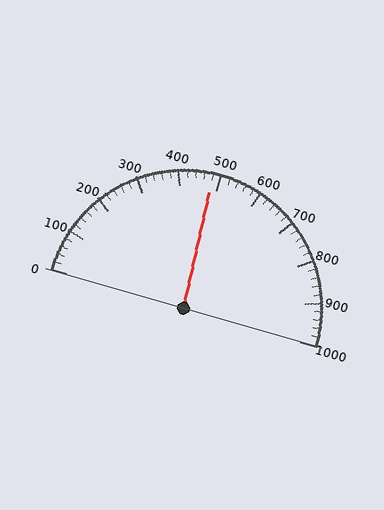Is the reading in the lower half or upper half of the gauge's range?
The reading is in the lower half of the range (0 to 1000).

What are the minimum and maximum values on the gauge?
The gauge ranges from 0 to 1000.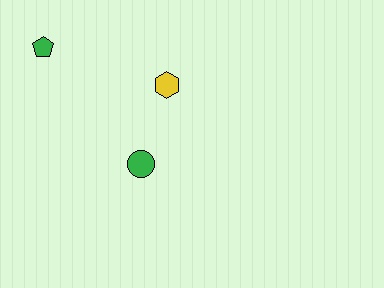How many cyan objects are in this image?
There are no cyan objects.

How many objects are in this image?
There are 3 objects.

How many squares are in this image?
There are no squares.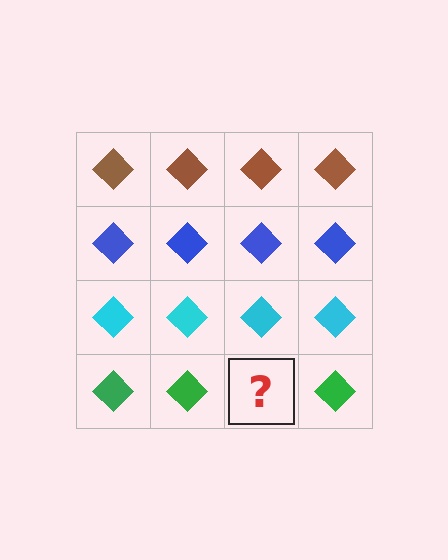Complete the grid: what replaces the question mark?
The question mark should be replaced with a green diamond.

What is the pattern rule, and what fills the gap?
The rule is that each row has a consistent color. The gap should be filled with a green diamond.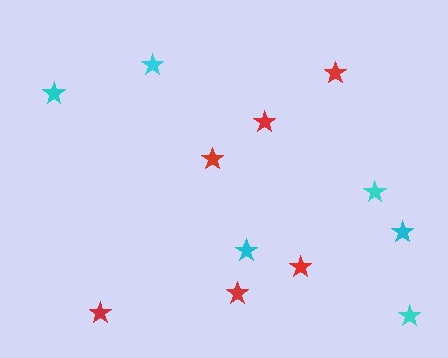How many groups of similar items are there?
There are 2 groups: one group of red stars (6) and one group of cyan stars (6).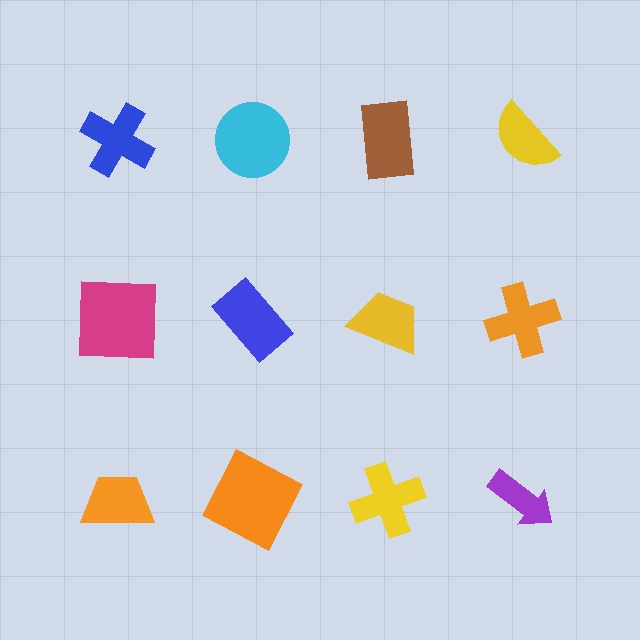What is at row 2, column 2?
A blue rectangle.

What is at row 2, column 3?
A yellow trapezoid.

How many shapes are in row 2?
4 shapes.